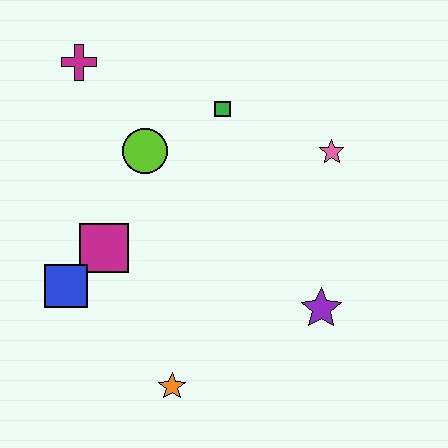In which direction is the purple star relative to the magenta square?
The purple star is to the right of the magenta square.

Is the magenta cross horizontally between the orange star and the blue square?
Yes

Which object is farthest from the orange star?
The magenta cross is farthest from the orange star.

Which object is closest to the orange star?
The blue square is closest to the orange star.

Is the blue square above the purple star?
Yes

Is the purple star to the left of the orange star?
No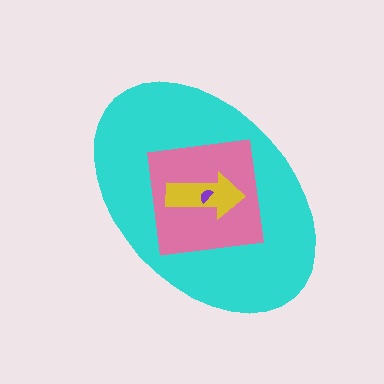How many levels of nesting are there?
4.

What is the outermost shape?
The cyan ellipse.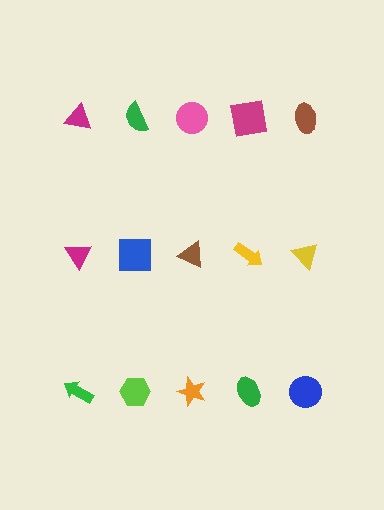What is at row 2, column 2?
A blue square.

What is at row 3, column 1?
A green arrow.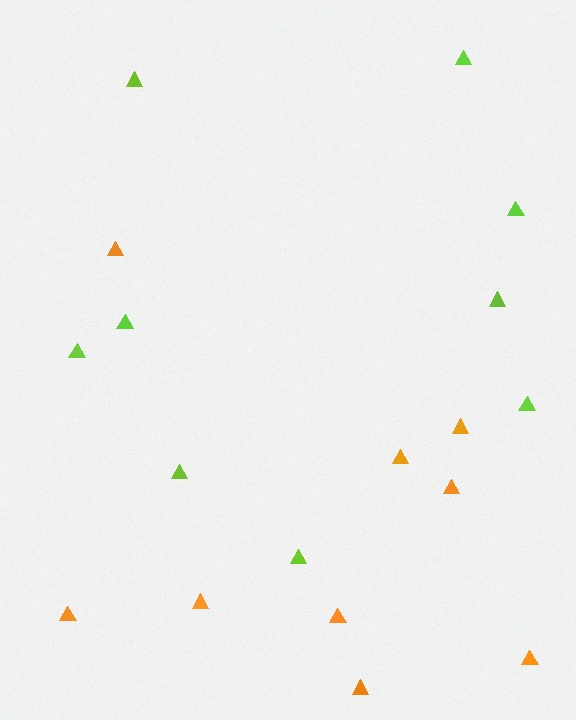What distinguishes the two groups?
There are 2 groups: one group of lime triangles (9) and one group of orange triangles (9).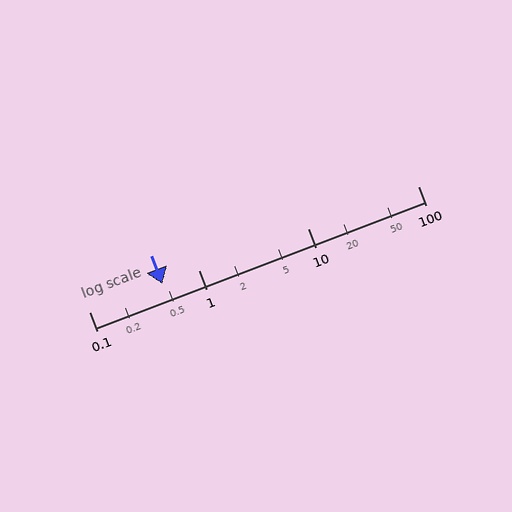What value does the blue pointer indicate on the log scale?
The pointer indicates approximately 0.47.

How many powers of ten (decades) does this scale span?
The scale spans 3 decades, from 0.1 to 100.